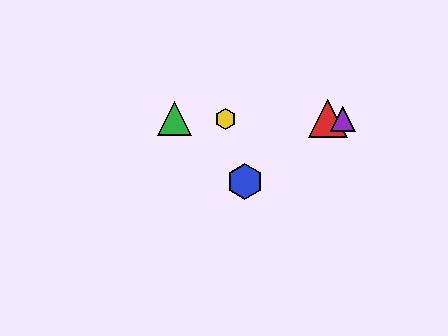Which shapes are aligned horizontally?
The red triangle, the green triangle, the yellow hexagon, the purple triangle are aligned horizontally.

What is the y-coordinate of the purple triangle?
The purple triangle is at y≈119.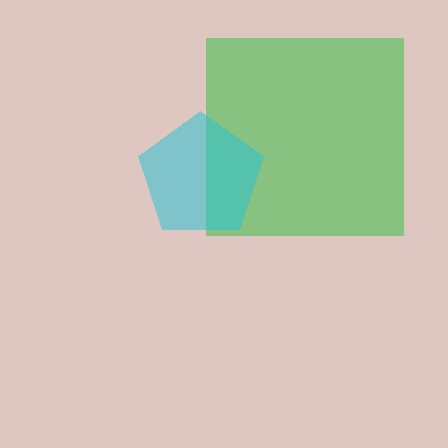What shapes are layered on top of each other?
The layered shapes are: a green square, a cyan pentagon.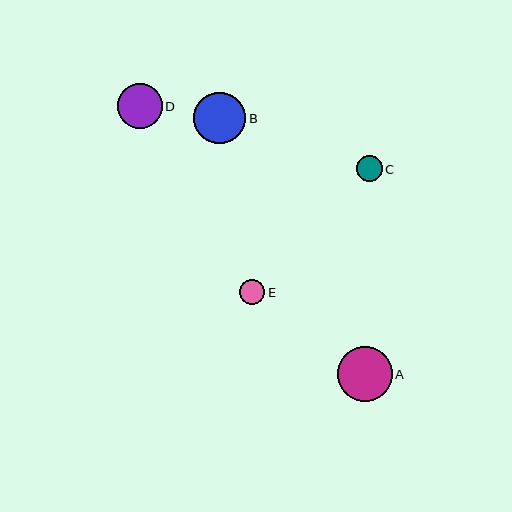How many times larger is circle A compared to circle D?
Circle A is approximately 1.2 times the size of circle D.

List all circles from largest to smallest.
From largest to smallest: A, B, D, C, E.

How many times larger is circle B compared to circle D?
Circle B is approximately 1.1 times the size of circle D.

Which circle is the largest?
Circle A is the largest with a size of approximately 55 pixels.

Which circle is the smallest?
Circle E is the smallest with a size of approximately 25 pixels.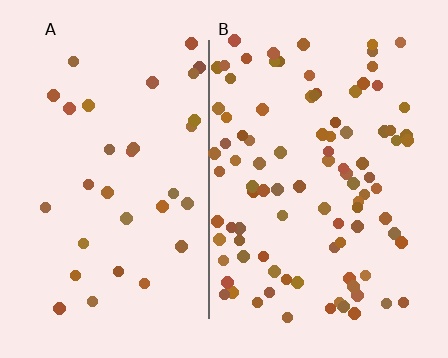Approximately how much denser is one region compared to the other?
Approximately 2.9× — region B over region A.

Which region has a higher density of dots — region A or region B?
B (the right).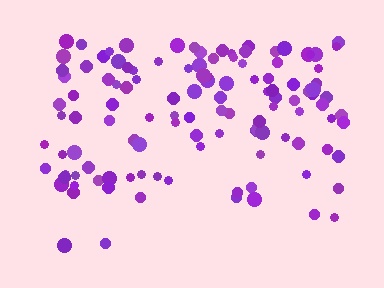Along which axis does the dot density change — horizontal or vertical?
Vertical.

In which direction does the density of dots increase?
From bottom to top, with the top side densest.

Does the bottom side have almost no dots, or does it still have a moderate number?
Still a moderate number, just noticeably fewer than the top.